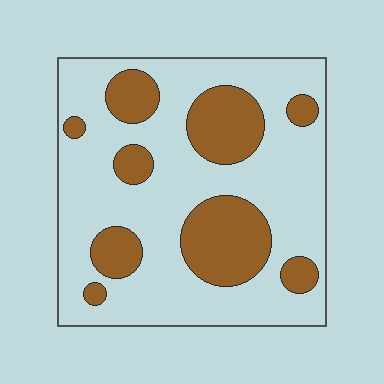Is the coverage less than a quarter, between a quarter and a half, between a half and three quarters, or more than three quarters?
Between a quarter and a half.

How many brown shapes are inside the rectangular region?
9.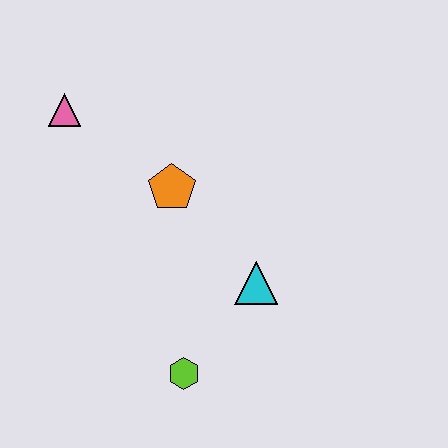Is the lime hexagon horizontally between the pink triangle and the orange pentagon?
No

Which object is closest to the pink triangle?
The orange pentagon is closest to the pink triangle.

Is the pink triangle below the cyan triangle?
No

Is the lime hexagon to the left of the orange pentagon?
No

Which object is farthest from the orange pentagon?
The lime hexagon is farthest from the orange pentagon.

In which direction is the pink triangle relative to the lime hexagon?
The pink triangle is above the lime hexagon.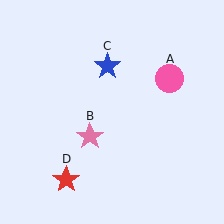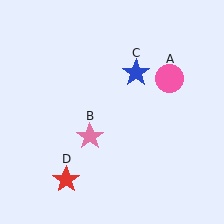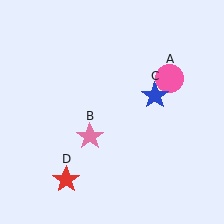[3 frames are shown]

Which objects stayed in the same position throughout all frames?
Pink circle (object A) and pink star (object B) and red star (object D) remained stationary.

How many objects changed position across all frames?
1 object changed position: blue star (object C).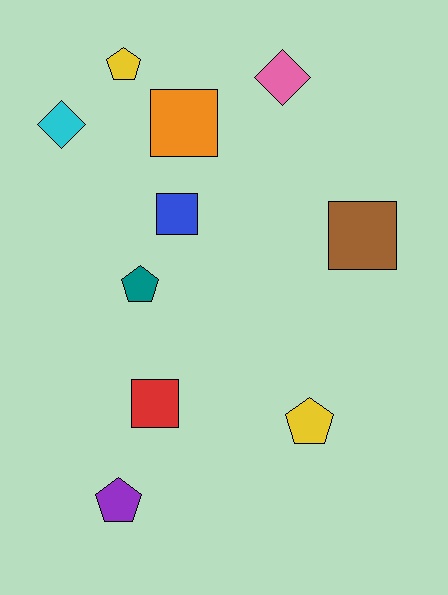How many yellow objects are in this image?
There are 2 yellow objects.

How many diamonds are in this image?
There are 2 diamonds.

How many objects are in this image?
There are 10 objects.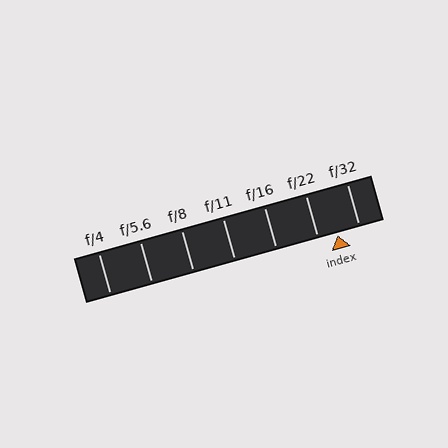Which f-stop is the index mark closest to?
The index mark is closest to f/22.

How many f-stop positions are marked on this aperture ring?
There are 7 f-stop positions marked.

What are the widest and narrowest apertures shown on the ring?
The widest aperture shown is f/4 and the narrowest is f/32.